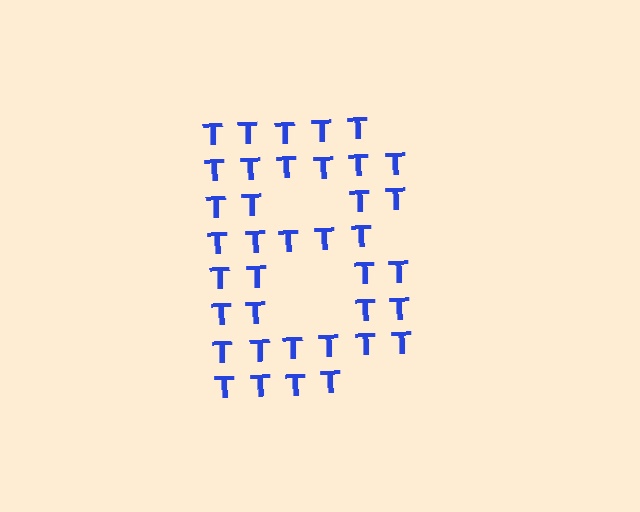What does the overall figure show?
The overall figure shows the letter B.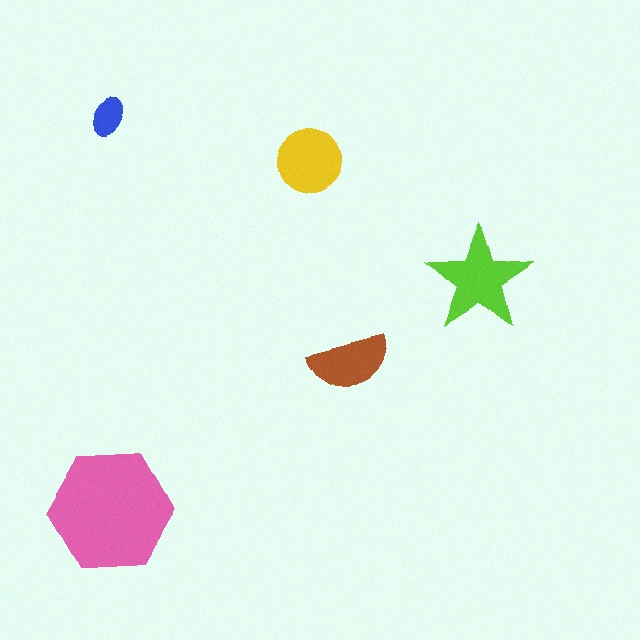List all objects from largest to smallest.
The pink hexagon, the lime star, the yellow circle, the brown semicircle, the blue ellipse.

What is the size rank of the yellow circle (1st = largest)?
3rd.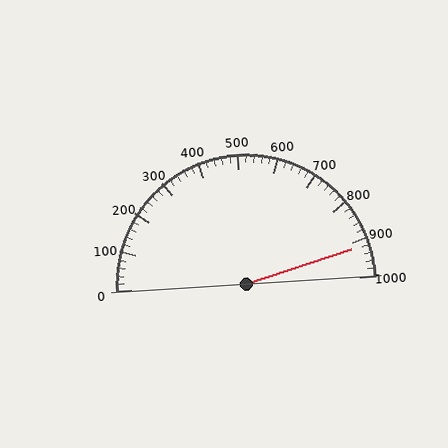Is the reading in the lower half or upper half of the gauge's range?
The reading is in the upper half of the range (0 to 1000).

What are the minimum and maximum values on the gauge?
The gauge ranges from 0 to 1000.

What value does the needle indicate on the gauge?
The needle indicates approximately 920.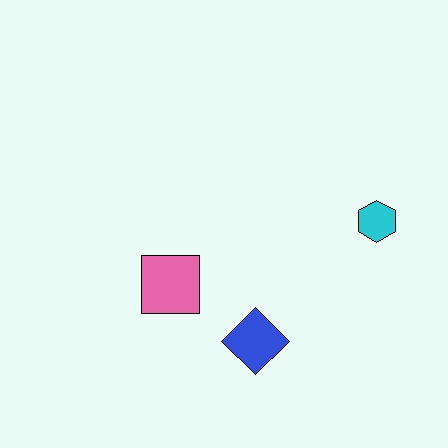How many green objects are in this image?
There are no green objects.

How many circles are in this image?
There are no circles.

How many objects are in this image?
There are 3 objects.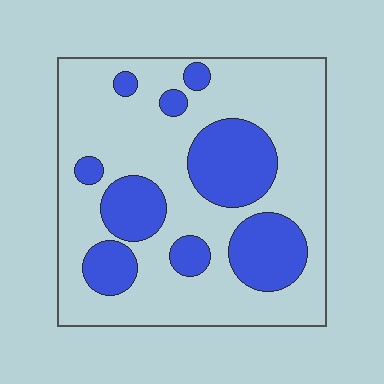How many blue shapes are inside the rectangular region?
9.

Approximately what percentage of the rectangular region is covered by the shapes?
Approximately 30%.